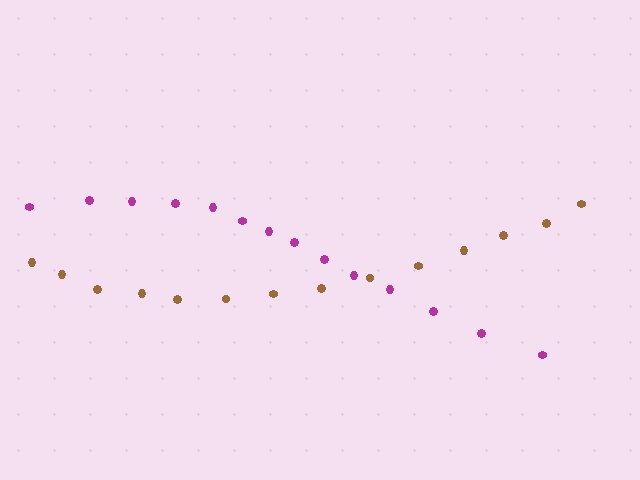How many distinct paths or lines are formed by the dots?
There are 2 distinct paths.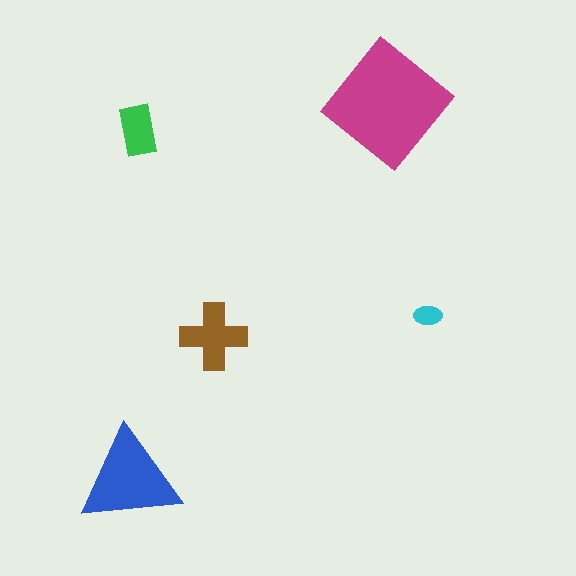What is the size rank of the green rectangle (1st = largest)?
4th.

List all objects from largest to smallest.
The magenta diamond, the blue triangle, the brown cross, the green rectangle, the cyan ellipse.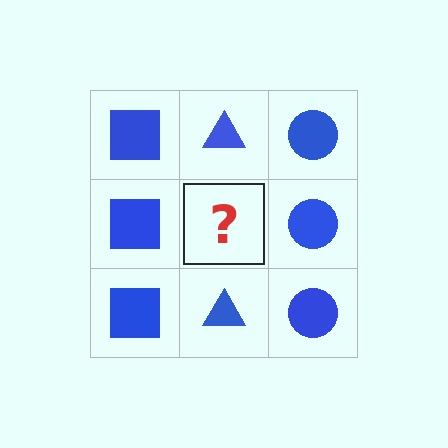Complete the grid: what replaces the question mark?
The question mark should be replaced with a blue triangle.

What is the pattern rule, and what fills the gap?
The rule is that each column has a consistent shape. The gap should be filled with a blue triangle.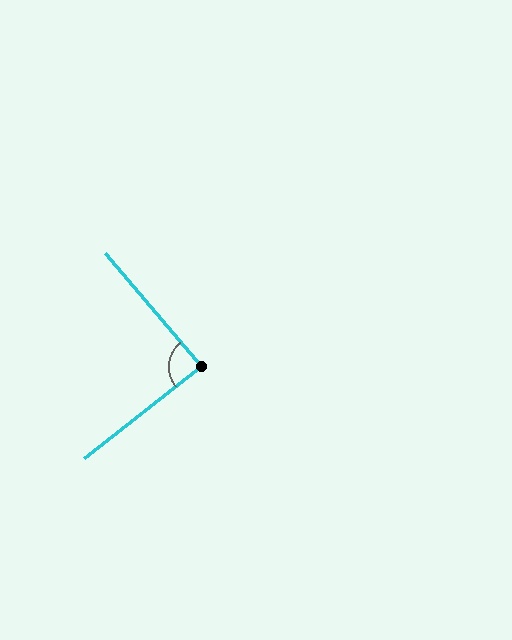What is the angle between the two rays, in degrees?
Approximately 88 degrees.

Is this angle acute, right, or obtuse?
It is approximately a right angle.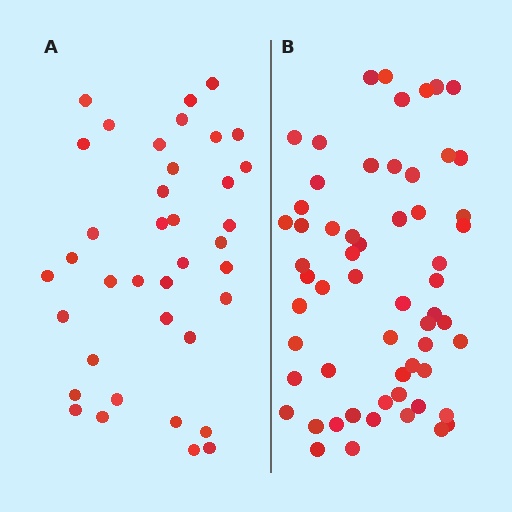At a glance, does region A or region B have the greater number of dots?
Region B (the right region) has more dots.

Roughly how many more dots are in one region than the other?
Region B has approximately 20 more dots than region A.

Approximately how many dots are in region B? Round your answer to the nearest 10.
About 60 dots. (The exact count is 59, which rounds to 60.)